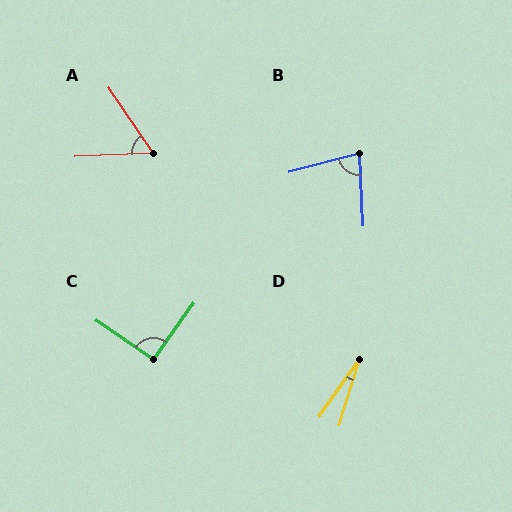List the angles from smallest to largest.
D (18°), A (58°), B (78°), C (91°).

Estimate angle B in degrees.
Approximately 78 degrees.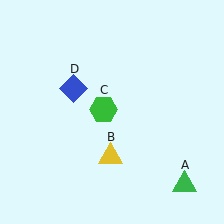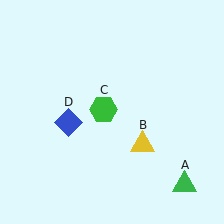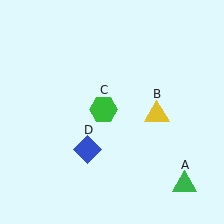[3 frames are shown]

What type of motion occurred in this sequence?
The yellow triangle (object B), blue diamond (object D) rotated counterclockwise around the center of the scene.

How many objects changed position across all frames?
2 objects changed position: yellow triangle (object B), blue diamond (object D).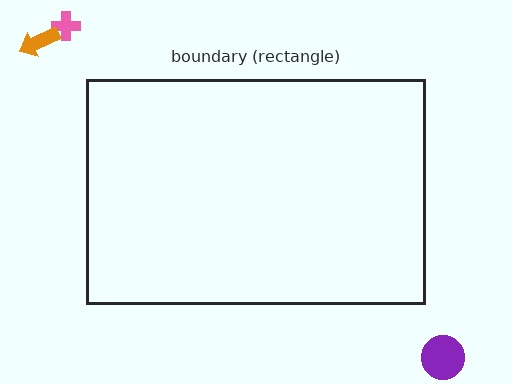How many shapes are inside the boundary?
0 inside, 3 outside.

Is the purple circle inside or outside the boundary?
Outside.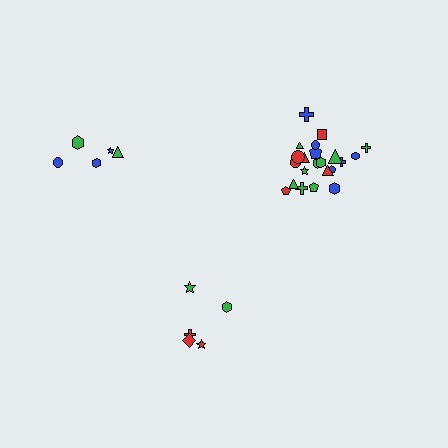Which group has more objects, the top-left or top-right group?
The top-right group.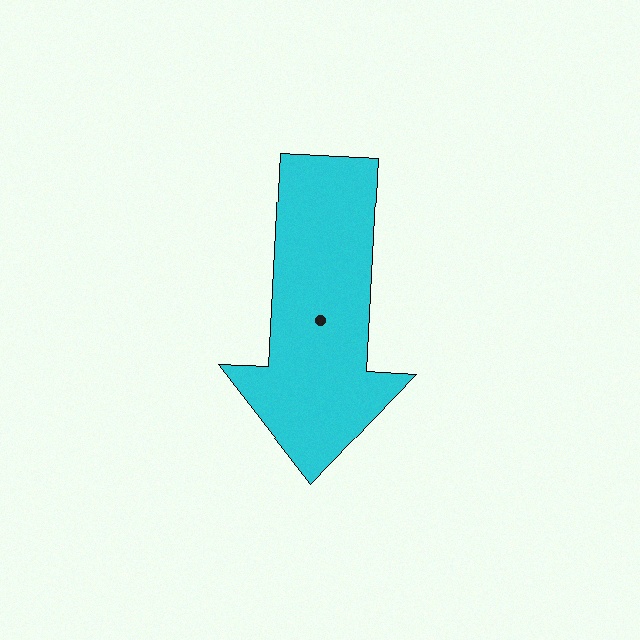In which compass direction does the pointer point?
South.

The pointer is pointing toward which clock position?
Roughly 6 o'clock.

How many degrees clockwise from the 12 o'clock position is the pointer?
Approximately 183 degrees.